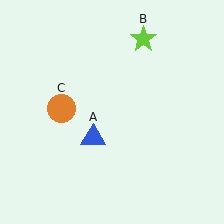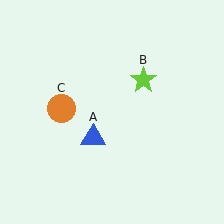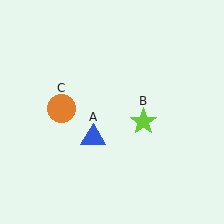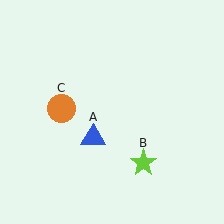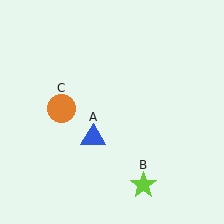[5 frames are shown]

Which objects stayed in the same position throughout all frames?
Blue triangle (object A) and orange circle (object C) remained stationary.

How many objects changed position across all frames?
1 object changed position: lime star (object B).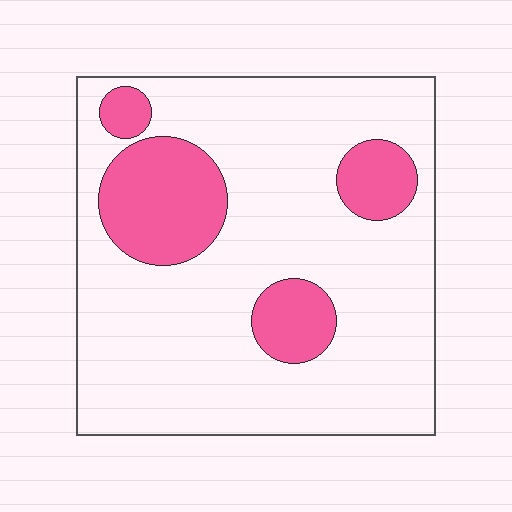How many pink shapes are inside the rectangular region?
4.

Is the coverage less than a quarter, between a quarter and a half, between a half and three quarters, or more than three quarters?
Less than a quarter.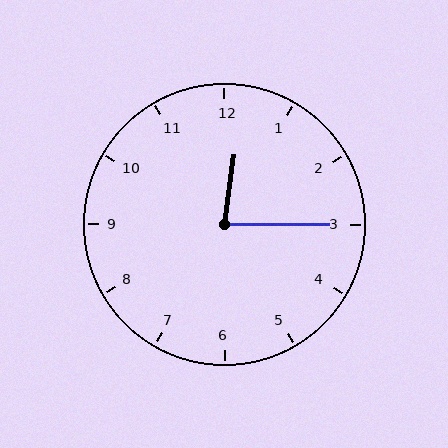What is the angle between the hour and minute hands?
Approximately 82 degrees.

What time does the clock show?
12:15.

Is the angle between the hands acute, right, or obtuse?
It is acute.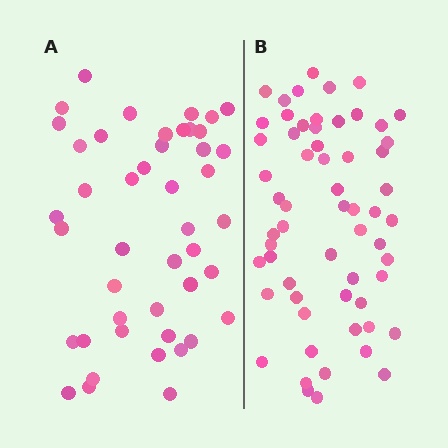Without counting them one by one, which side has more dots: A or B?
Region B (the right region) has more dots.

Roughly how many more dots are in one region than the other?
Region B has approximately 15 more dots than region A.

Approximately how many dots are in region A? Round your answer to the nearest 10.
About 40 dots. (The exact count is 45, which rounds to 40.)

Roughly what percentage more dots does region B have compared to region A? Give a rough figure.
About 35% more.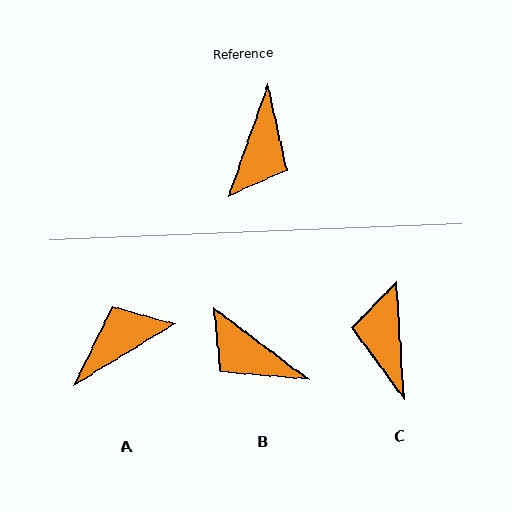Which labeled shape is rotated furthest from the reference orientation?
C, about 157 degrees away.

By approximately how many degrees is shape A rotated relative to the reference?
Approximately 141 degrees counter-clockwise.